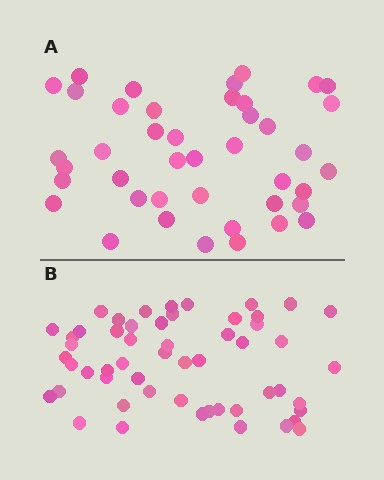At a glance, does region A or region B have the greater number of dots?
Region B (the bottom region) has more dots.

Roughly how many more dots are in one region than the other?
Region B has roughly 12 or so more dots than region A.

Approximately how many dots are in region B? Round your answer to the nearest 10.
About 50 dots. (The exact count is 54, which rounds to 50.)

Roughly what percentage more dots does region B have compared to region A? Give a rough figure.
About 30% more.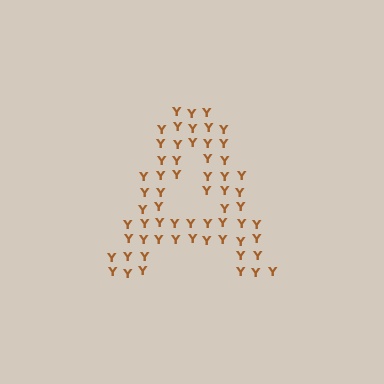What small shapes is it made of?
It is made of small letter Y's.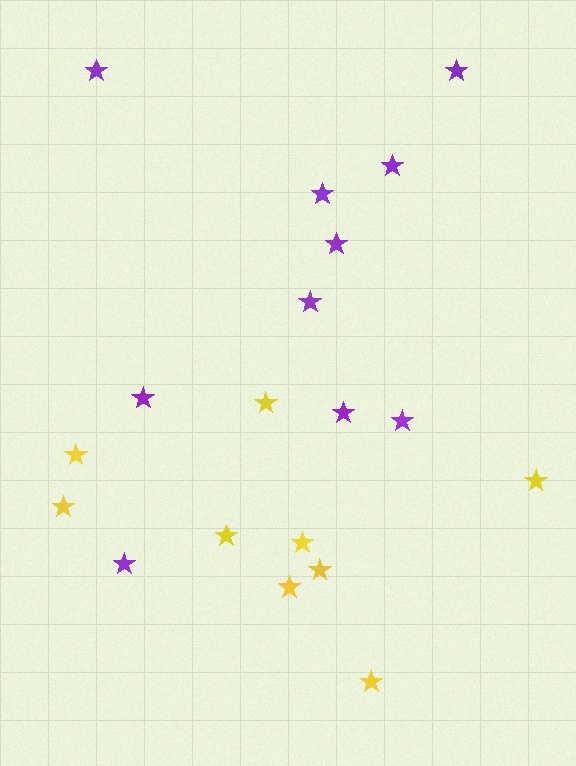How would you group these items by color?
There are 2 groups: one group of yellow stars (9) and one group of purple stars (10).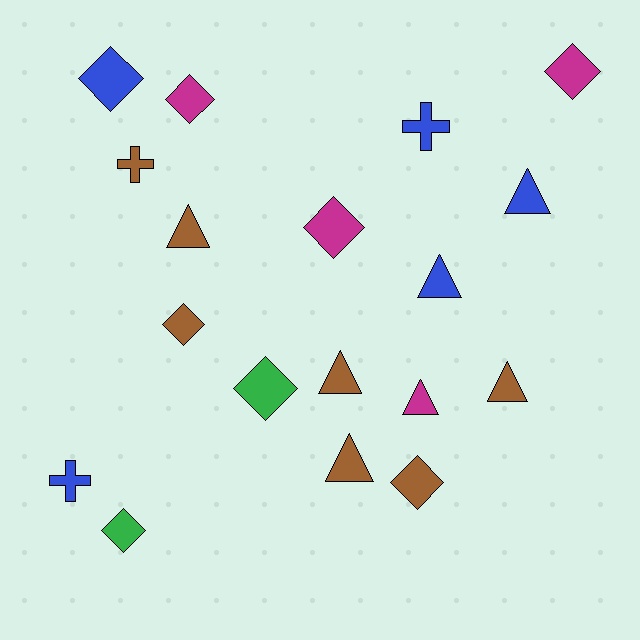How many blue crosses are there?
There are 2 blue crosses.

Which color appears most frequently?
Brown, with 7 objects.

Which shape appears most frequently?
Diamond, with 8 objects.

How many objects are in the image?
There are 18 objects.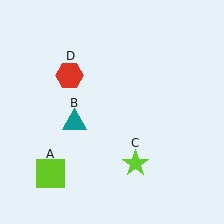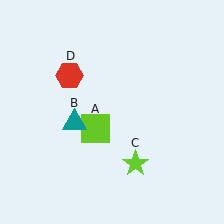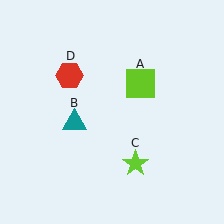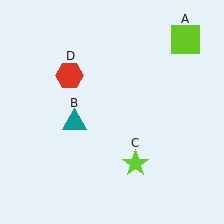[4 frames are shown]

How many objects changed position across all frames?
1 object changed position: lime square (object A).